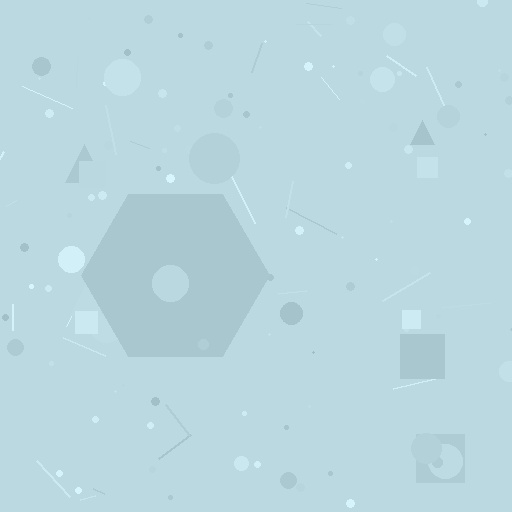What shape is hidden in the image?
A hexagon is hidden in the image.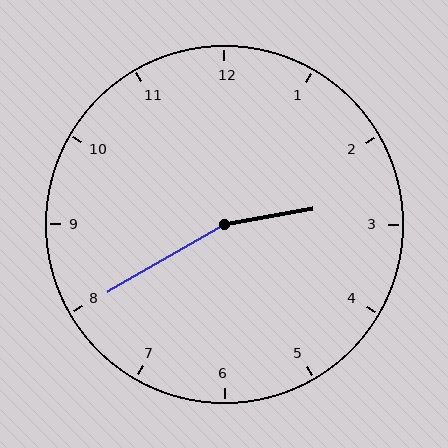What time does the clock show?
2:40.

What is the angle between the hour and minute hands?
Approximately 160 degrees.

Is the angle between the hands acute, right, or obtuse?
It is obtuse.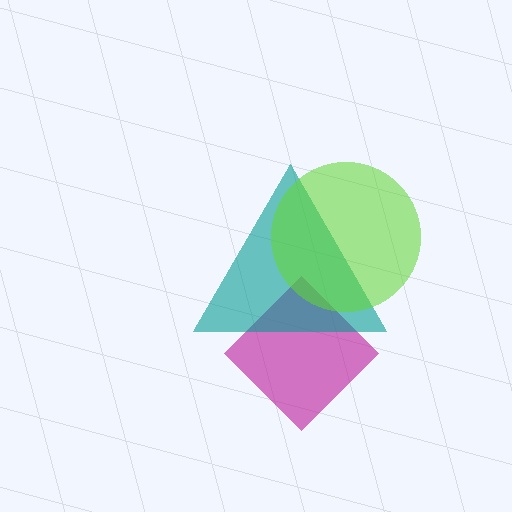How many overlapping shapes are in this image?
There are 3 overlapping shapes in the image.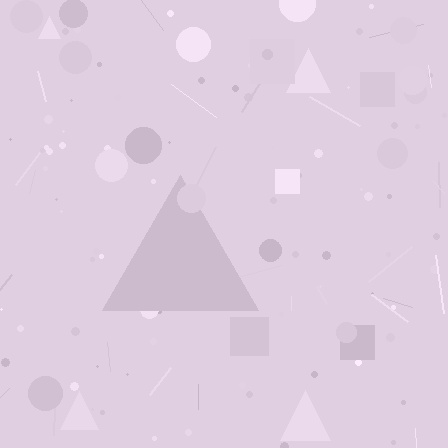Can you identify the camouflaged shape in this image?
The camouflaged shape is a triangle.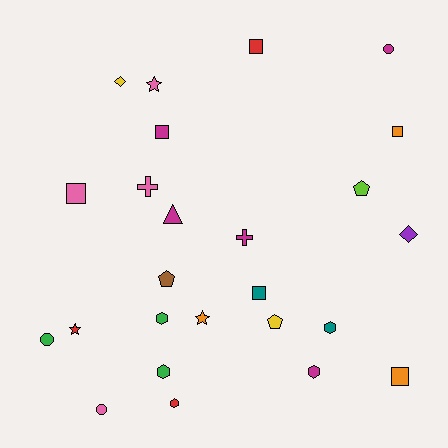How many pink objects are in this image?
There are 4 pink objects.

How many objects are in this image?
There are 25 objects.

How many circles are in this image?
There are 3 circles.